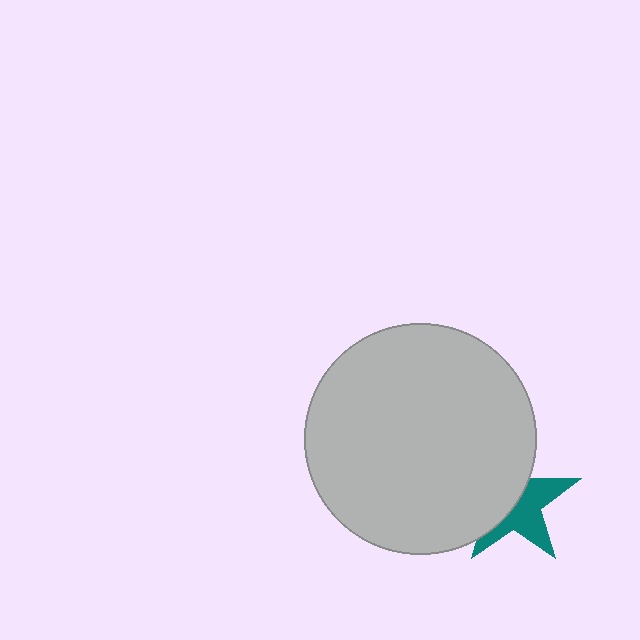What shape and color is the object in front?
The object in front is a light gray circle.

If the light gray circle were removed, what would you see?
You would see the complete teal star.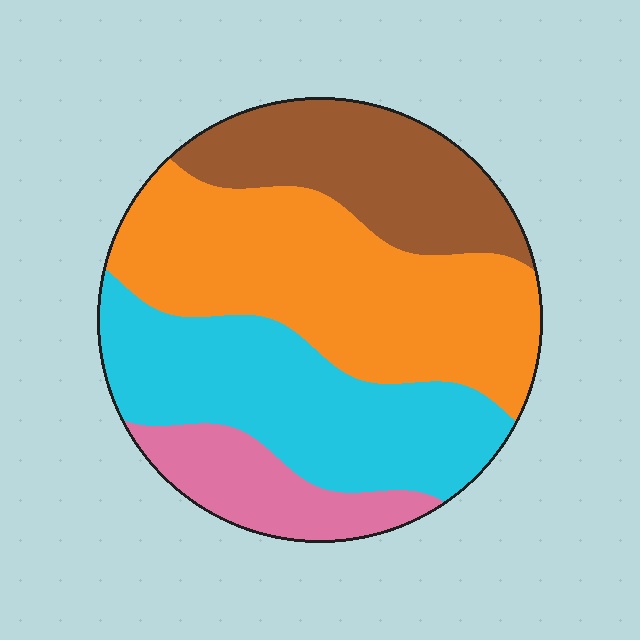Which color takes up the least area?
Pink, at roughly 10%.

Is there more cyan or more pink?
Cyan.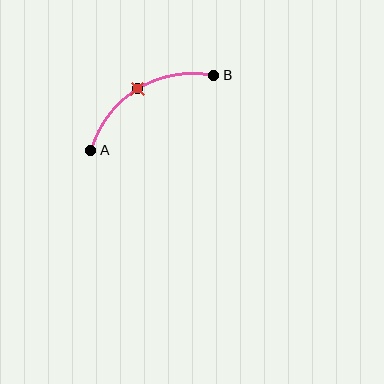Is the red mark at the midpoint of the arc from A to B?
Yes. The red mark lies on the arc at equal arc-length from both A and B — it is the arc midpoint.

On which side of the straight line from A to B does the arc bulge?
The arc bulges above the straight line connecting A and B.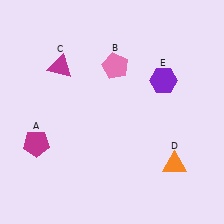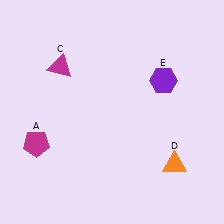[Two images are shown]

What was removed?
The pink pentagon (B) was removed in Image 2.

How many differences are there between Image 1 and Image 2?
There is 1 difference between the two images.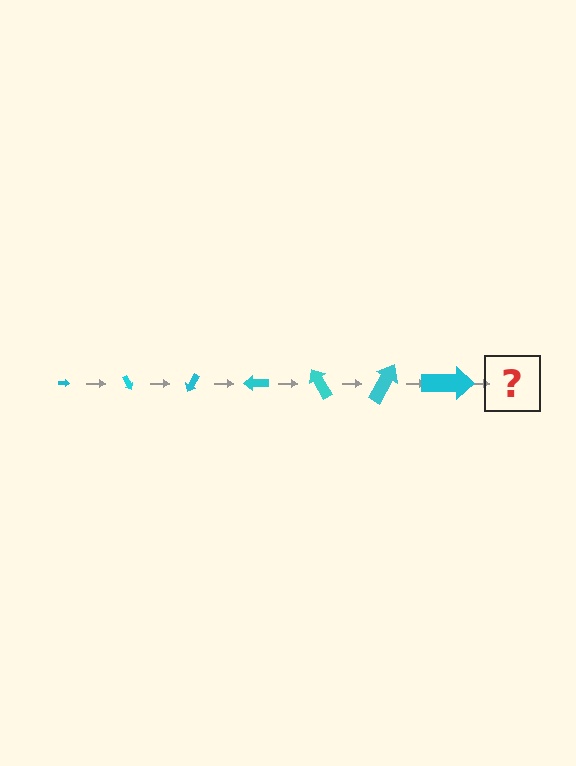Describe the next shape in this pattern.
It should be an arrow, larger than the previous one and rotated 420 degrees from the start.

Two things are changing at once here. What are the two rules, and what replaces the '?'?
The two rules are that the arrow grows larger each step and it rotates 60 degrees each step. The '?' should be an arrow, larger than the previous one and rotated 420 degrees from the start.